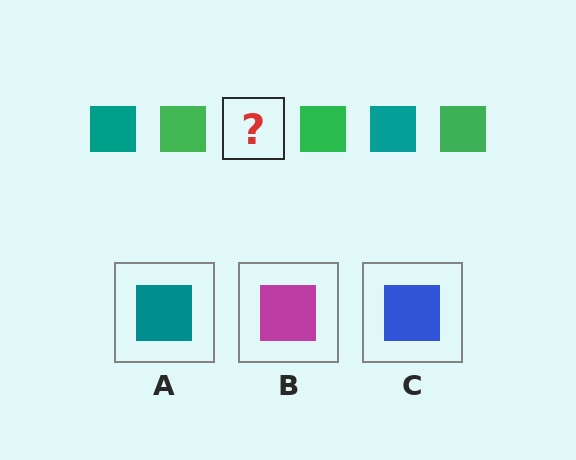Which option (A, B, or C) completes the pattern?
A.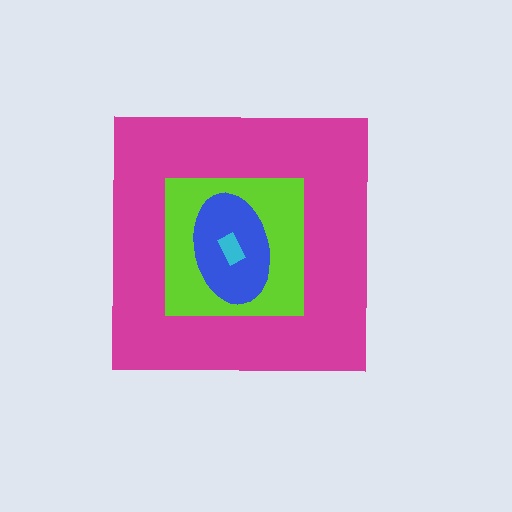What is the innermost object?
The cyan rectangle.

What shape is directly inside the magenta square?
The lime square.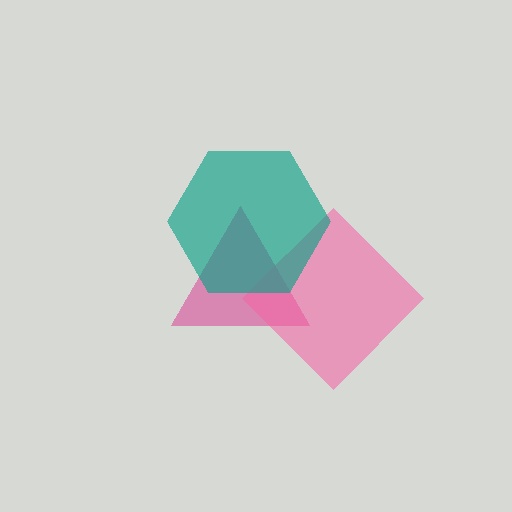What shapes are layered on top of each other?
The layered shapes are: a magenta triangle, a pink diamond, a teal hexagon.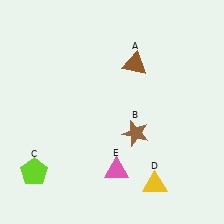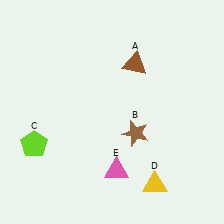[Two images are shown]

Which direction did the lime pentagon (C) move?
The lime pentagon (C) moved up.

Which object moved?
The lime pentagon (C) moved up.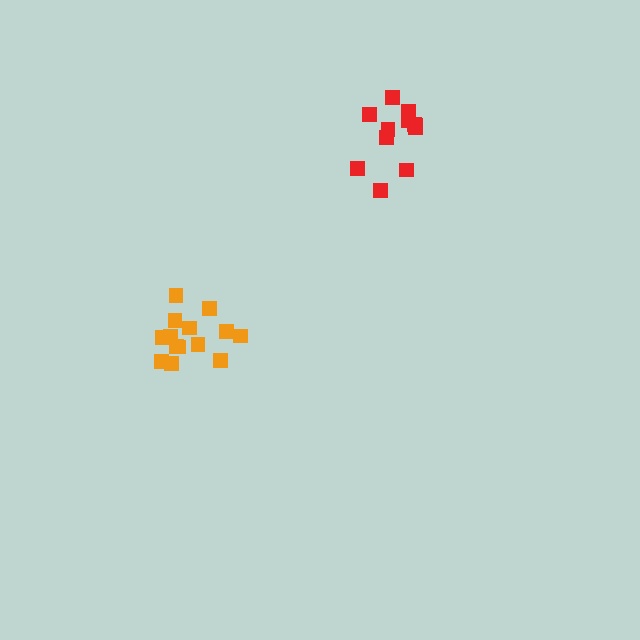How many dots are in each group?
Group 1: 14 dots, Group 2: 12 dots (26 total).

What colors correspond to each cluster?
The clusters are colored: orange, red.